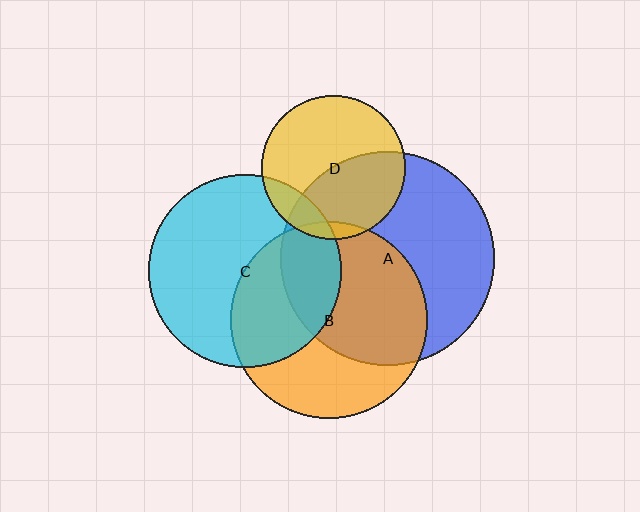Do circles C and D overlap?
Yes.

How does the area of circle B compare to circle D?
Approximately 1.9 times.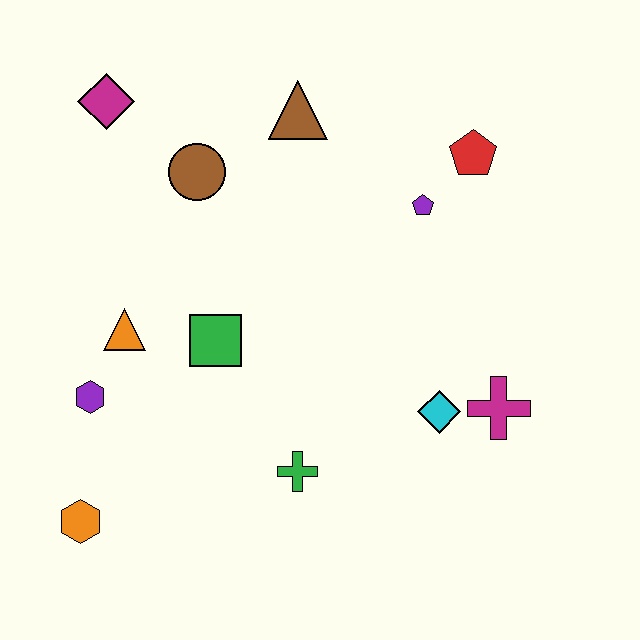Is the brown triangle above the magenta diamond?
No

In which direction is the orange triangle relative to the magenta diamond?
The orange triangle is below the magenta diamond.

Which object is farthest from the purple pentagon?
The orange hexagon is farthest from the purple pentagon.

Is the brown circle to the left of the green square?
Yes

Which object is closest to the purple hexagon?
The orange triangle is closest to the purple hexagon.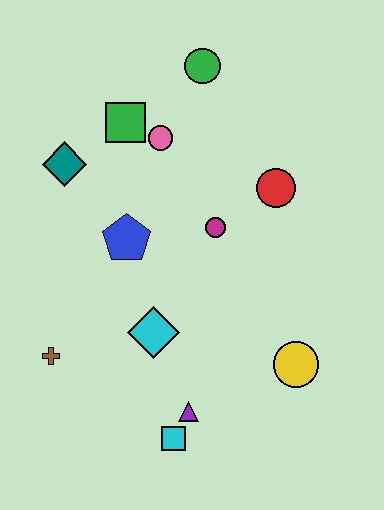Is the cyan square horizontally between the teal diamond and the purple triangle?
Yes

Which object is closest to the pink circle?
The green square is closest to the pink circle.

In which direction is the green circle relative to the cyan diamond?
The green circle is above the cyan diamond.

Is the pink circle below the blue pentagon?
No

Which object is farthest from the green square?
The cyan square is farthest from the green square.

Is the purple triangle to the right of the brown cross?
Yes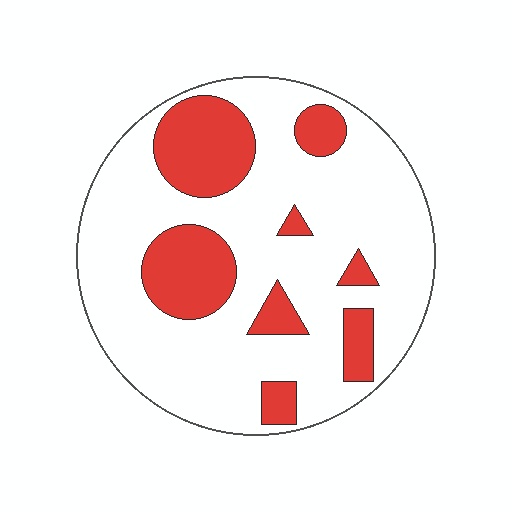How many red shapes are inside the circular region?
8.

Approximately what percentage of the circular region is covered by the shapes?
Approximately 25%.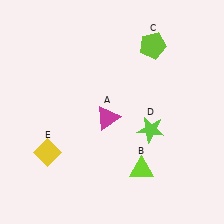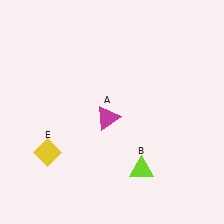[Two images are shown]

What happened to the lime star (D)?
The lime star (D) was removed in Image 2. It was in the bottom-right area of Image 1.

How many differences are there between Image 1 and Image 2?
There are 2 differences between the two images.